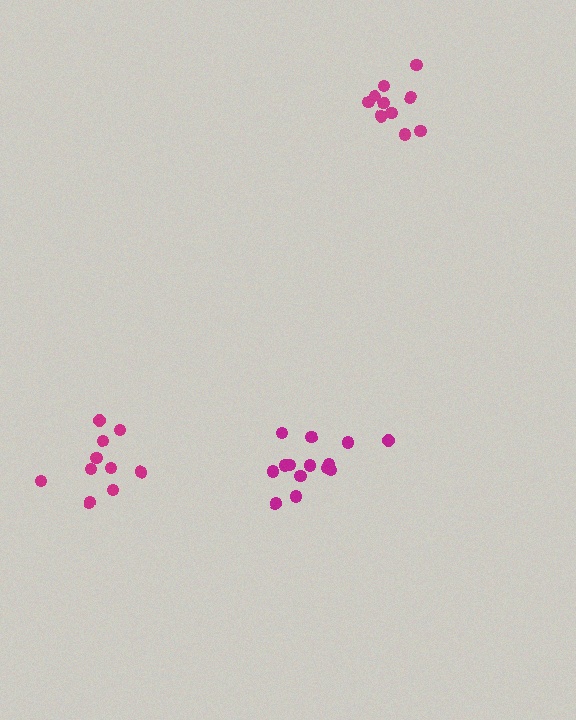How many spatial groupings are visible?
There are 3 spatial groupings.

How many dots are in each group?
Group 1: 10 dots, Group 2: 10 dots, Group 3: 14 dots (34 total).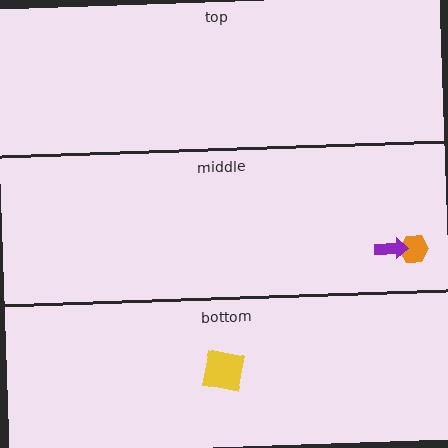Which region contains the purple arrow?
The middle region.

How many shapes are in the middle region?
2.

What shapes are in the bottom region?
The yellow square.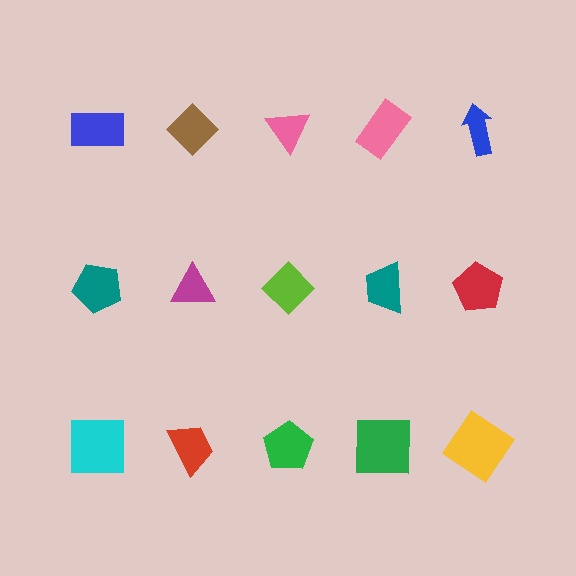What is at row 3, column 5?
A yellow diamond.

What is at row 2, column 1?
A teal pentagon.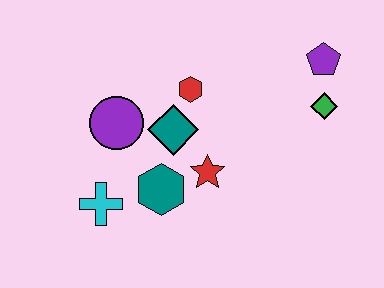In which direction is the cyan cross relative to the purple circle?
The cyan cross is below the purple circle.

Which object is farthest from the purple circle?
The purple pentagon is farthest from the purple circle.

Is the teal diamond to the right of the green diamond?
No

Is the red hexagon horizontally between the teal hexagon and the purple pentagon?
Yes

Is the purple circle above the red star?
Yes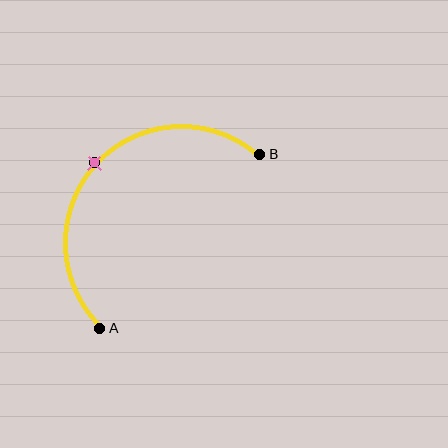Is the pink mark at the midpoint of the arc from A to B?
Yes. The pink mark lies on the arc at equal arc-length from both A and B — it is the arc midpoint.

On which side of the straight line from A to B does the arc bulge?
The arc bulges above and to the left of the straight line connecting A and B.